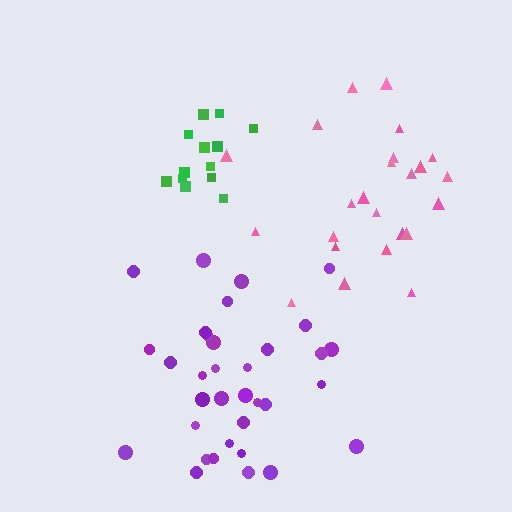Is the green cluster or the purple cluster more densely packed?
Green.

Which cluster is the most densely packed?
Green.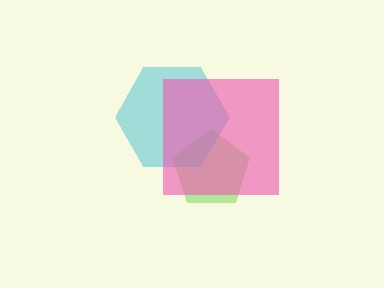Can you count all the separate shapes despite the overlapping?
Yes, there are 3 separate shapes.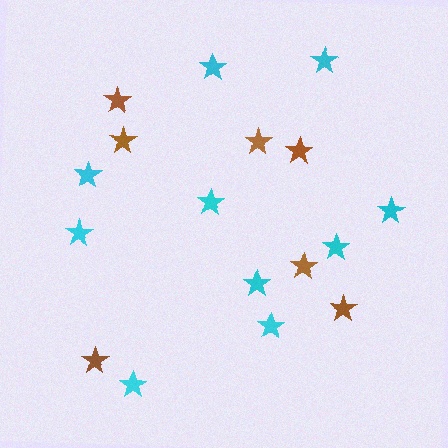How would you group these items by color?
There are 2 groups: one group of brown stars (7) and one group of cyan stars (10).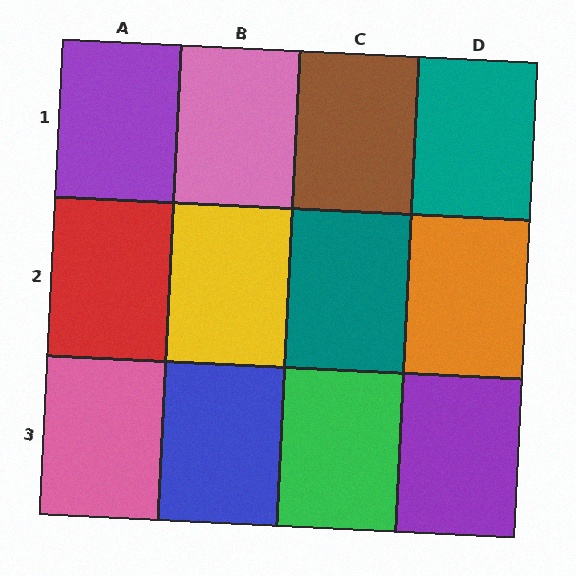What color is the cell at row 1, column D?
Teal.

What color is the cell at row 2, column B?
Yellow.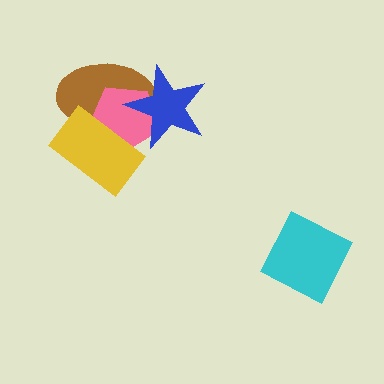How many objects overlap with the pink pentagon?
3 objects overlap with the pink pentagon.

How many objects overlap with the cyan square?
0 objects overlap with the cyan square.